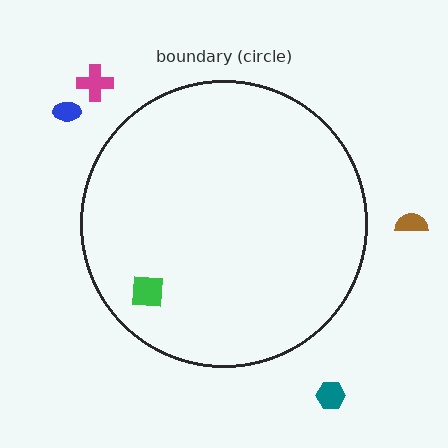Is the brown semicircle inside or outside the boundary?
Outside.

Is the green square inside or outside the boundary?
Inside.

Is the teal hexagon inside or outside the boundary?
Outside.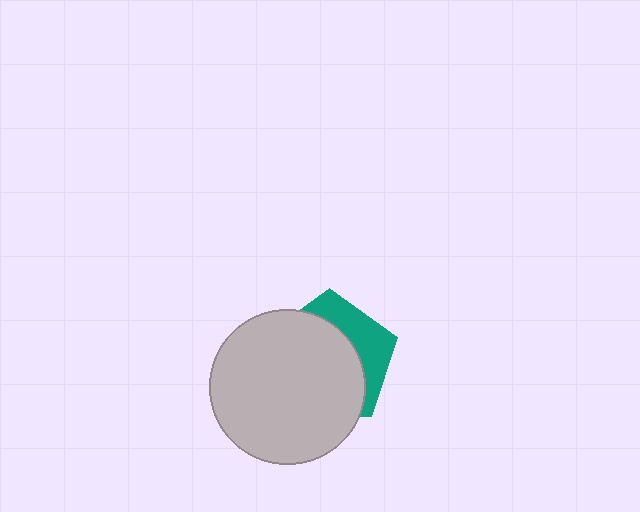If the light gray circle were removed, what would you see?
You would see the complete teal pentagon.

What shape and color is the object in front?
The object in front is a light gray circle.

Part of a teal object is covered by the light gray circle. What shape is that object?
It is a pentagon.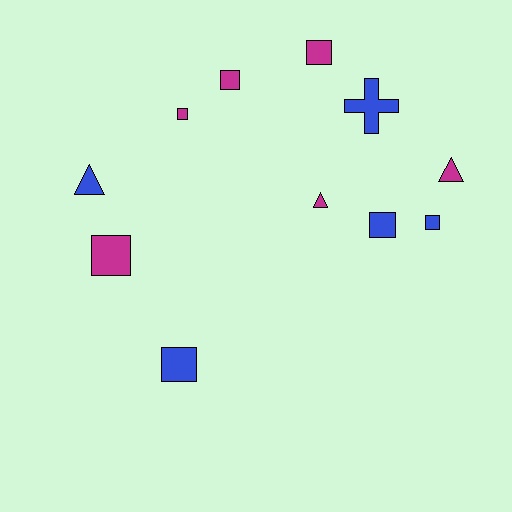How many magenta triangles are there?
There are 2 magenta triangles.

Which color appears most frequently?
Magenta, with 6 objects.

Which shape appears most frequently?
Square, with 7 objects.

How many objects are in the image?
There are 11 objects.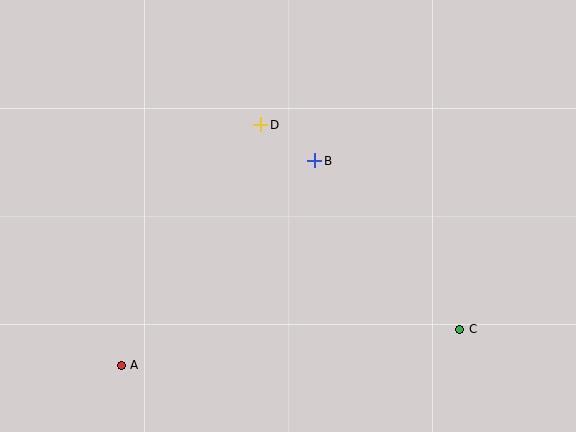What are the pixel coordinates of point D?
Point D is at (261, 125).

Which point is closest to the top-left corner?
Point D is closest to the top-left corner.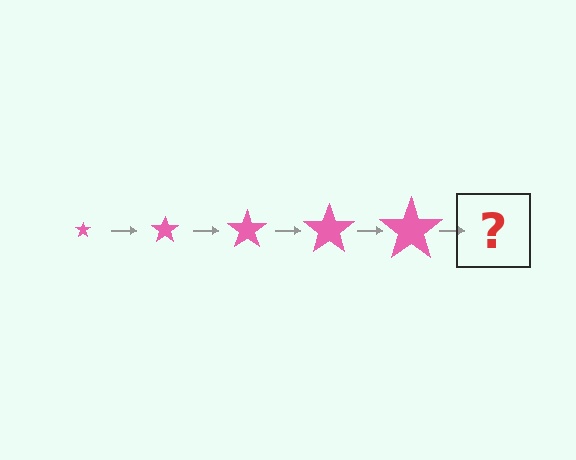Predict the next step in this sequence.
The next step is a pink star, larger than the previous one.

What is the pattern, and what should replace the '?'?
The pattern is that the star gets progressively larger each step. The '?' should be a pink star, larger than the previous one.